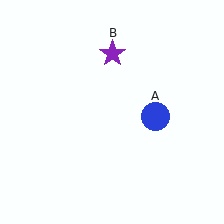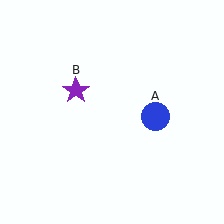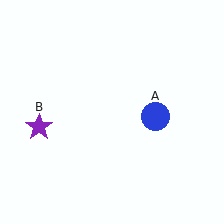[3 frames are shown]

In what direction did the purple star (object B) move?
The purple star (object B) moved down and to the left.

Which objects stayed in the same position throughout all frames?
Blue circle (object A) remained stationary.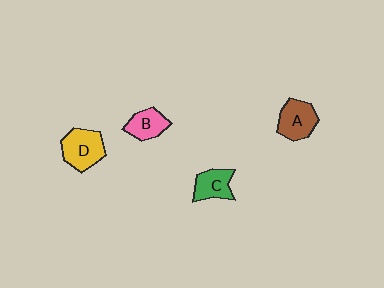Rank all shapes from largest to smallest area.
From largest to smallest: D (yellow), A (brown), C (green), B (pink).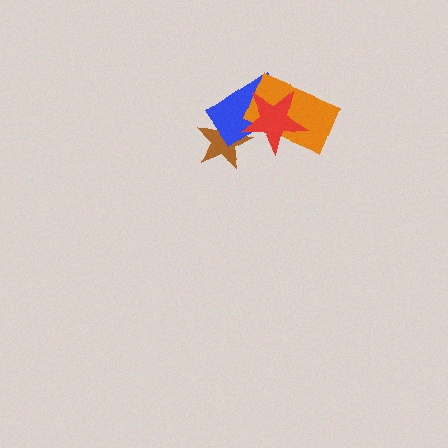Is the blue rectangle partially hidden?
Yes, it is partially covered by another shape.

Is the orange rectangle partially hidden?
Yes, it is partially covered by another shape.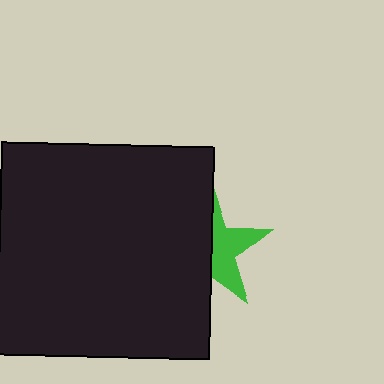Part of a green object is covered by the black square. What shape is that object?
It is a star.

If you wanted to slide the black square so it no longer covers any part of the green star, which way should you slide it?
Slide it left — that is the most direct way to separate the two shapes.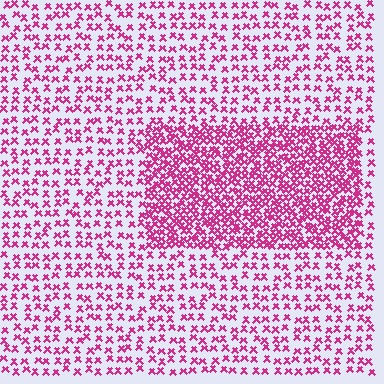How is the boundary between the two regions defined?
The boundary is defined by a change in element density (approximately 2.3x ratio). All elements are the same color, size, and shape.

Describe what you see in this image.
The image contains small magenta elements arranged at two different densities. A rectangle-shaped region is visible where the elements are more densely packed than the surrounding area.